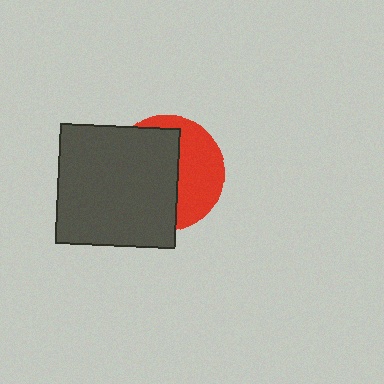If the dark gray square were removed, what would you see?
You would see the complete red circle.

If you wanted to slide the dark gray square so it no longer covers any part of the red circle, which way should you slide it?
Slide it left — that is the most direct way to separate the two shapes.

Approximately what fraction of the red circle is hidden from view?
Roughly 58% of the red circle is hidden behind the dark gray square.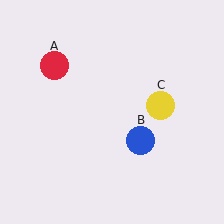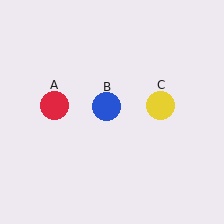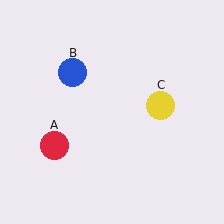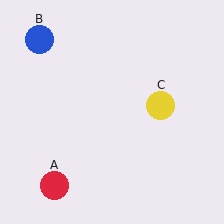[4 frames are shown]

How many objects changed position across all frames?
2 objects changed position: red circle (object A), blue circle (object B).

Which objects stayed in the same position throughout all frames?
Yellow circle (object C) remained stationary.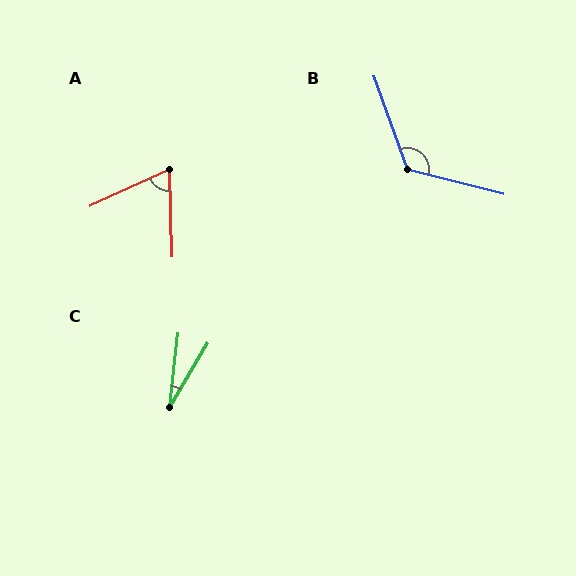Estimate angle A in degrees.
Approximately 67 degrees.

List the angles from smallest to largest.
C (24°), A (67°), B (124°).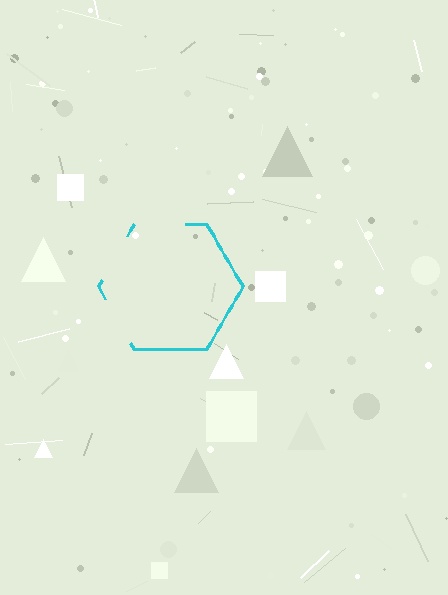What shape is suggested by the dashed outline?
The dashed outline suggests a hexagon.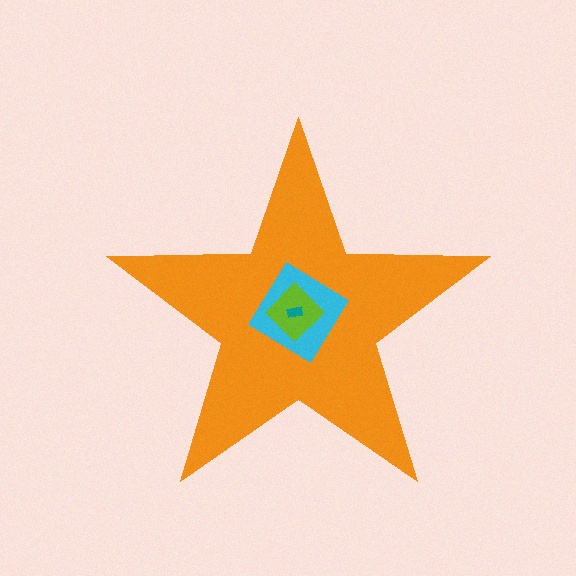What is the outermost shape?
The orange star.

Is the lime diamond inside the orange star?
Yes.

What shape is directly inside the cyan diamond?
The lime diamond.